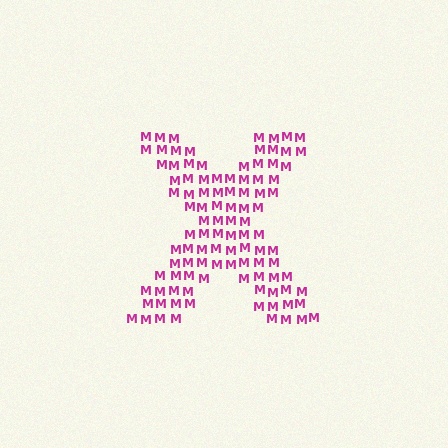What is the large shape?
The large shape is the letter X.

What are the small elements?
The small elements are letter M's.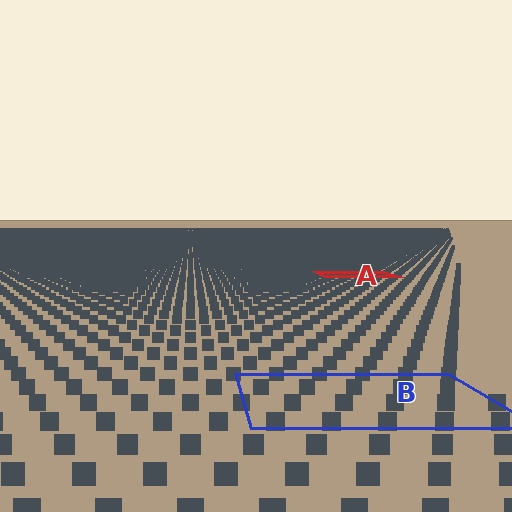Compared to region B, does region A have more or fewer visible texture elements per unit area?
Region A has more texture elements per unit area — they are packed more densely because it is farther away.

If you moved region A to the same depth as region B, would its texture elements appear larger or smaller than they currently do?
They would appear larger. At a closer depth, the same texture elements are projected at a bigger on-screen size.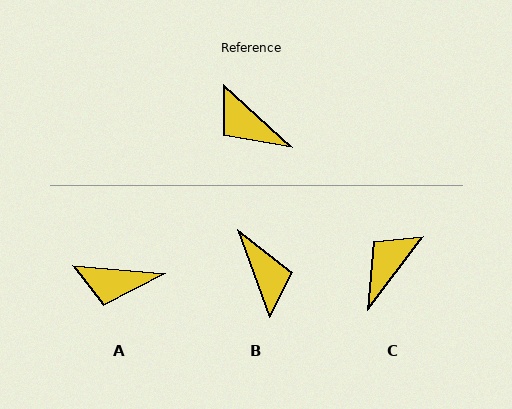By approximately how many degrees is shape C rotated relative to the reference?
Approximately 85 degrees clockwise.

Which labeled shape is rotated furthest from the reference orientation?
B, about 152 degrees away.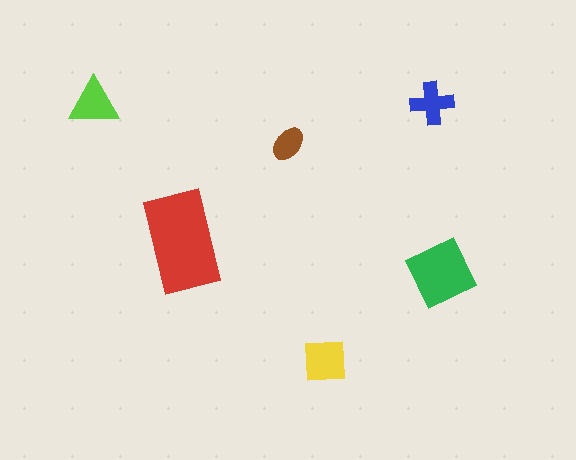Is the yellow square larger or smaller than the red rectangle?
Smaller.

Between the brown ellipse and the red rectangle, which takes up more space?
The red rectangle.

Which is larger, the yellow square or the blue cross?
The yellow square.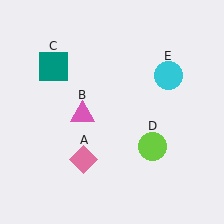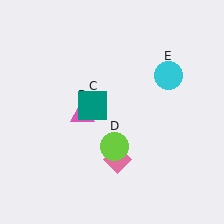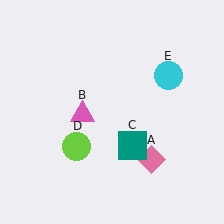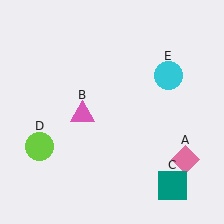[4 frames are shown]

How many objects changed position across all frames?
3 objects changed position: pink diamond (object A), teal square (object C), lime circle (object D).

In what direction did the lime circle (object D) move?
The lime circle (object D) moved left.